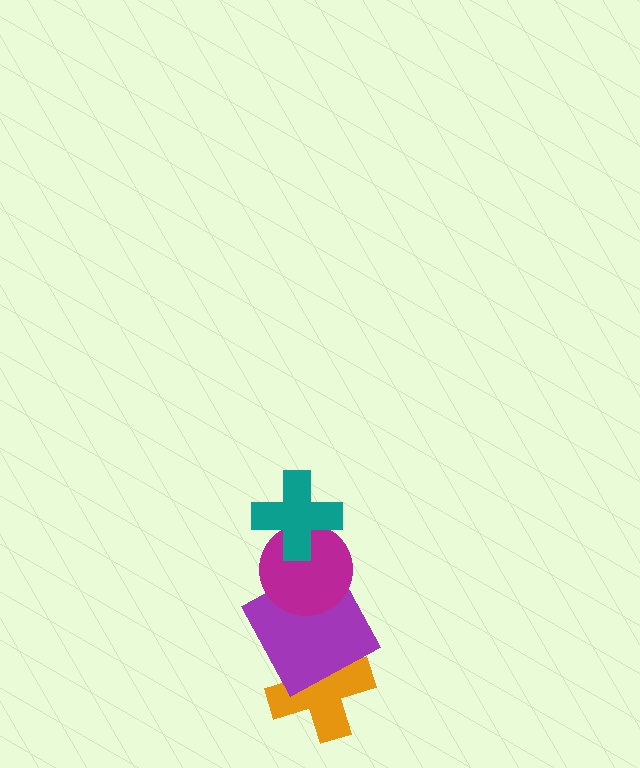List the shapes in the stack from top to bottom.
From top to bottom: the teal cross, the magenta circle, the purple square, the orange cross.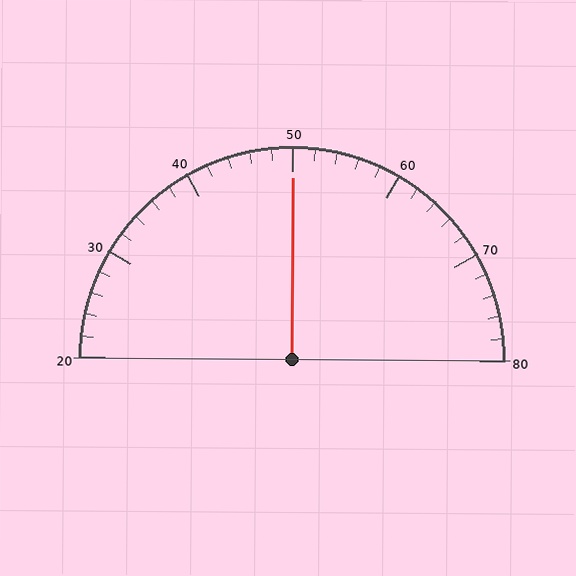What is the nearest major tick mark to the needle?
The nearest major tick mark is 50.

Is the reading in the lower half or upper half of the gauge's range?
The reading is in the upper half of the range (20 to 80).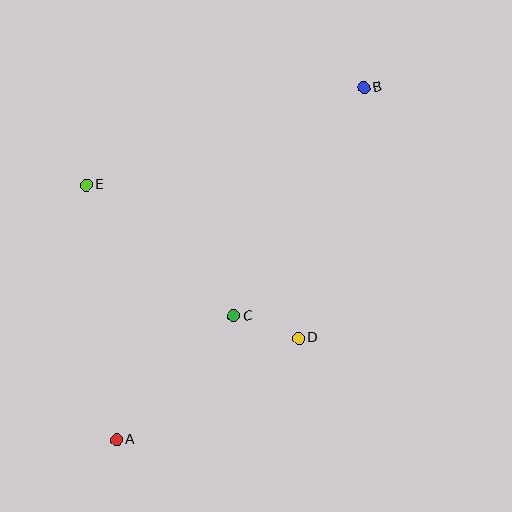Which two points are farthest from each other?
Points A and B are farthest from each other.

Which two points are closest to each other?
Points C and D are closest to each other.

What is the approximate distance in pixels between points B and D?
The distance between B and D is approximately 259 pixels.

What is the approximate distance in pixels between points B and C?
The distance between B and C is approximately 263 pixels.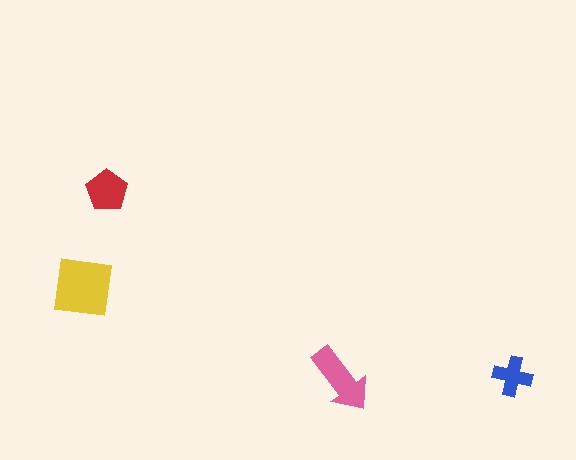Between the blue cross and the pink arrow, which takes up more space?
The pink arrow.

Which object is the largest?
The yellow square.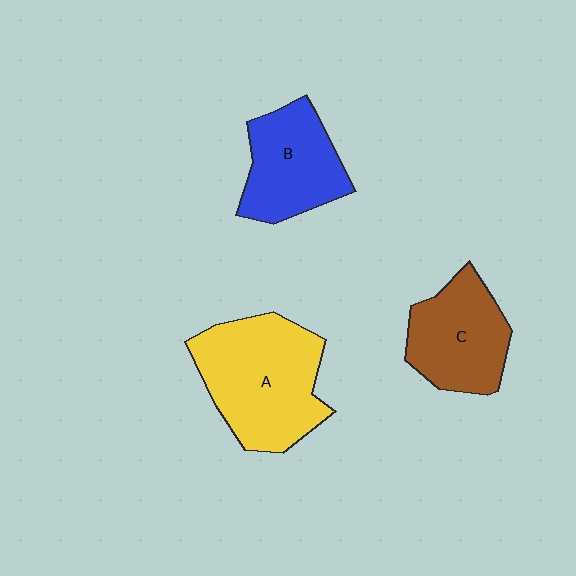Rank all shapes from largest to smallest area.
From largest to smallest: A (yellow), C (brown), B (blue).